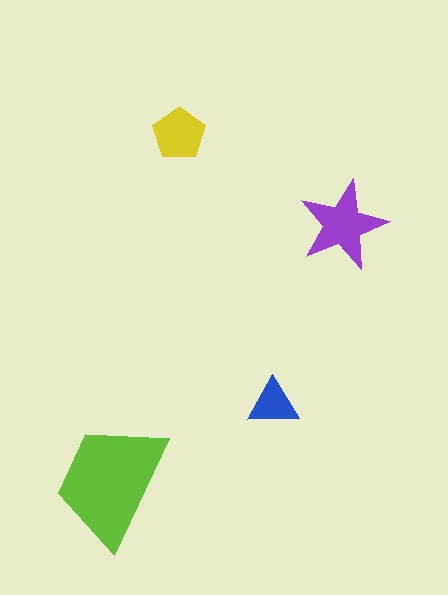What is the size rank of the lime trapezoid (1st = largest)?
1st.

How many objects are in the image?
There are 4 objects in the image.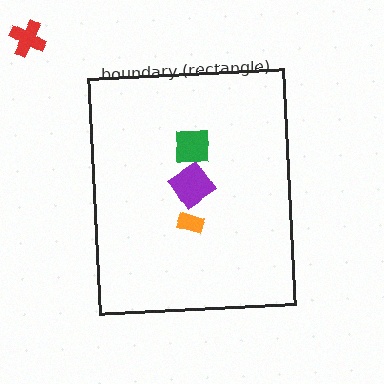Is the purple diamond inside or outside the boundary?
Inside.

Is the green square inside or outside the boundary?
Inside.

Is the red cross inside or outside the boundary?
Outside.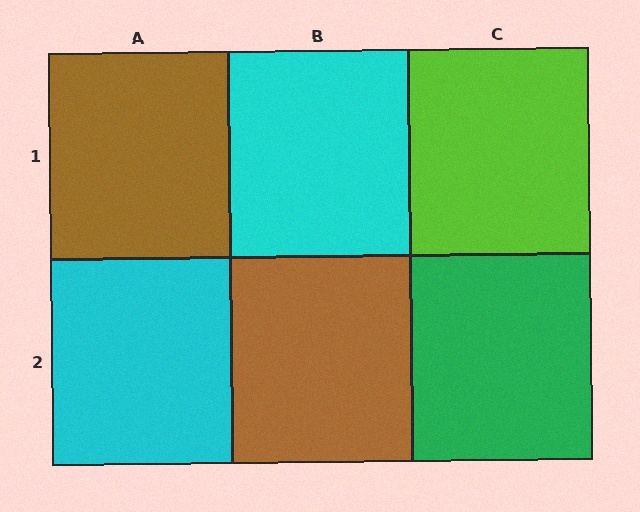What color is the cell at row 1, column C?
Lime.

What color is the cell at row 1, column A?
Brown.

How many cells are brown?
2 cells are brown.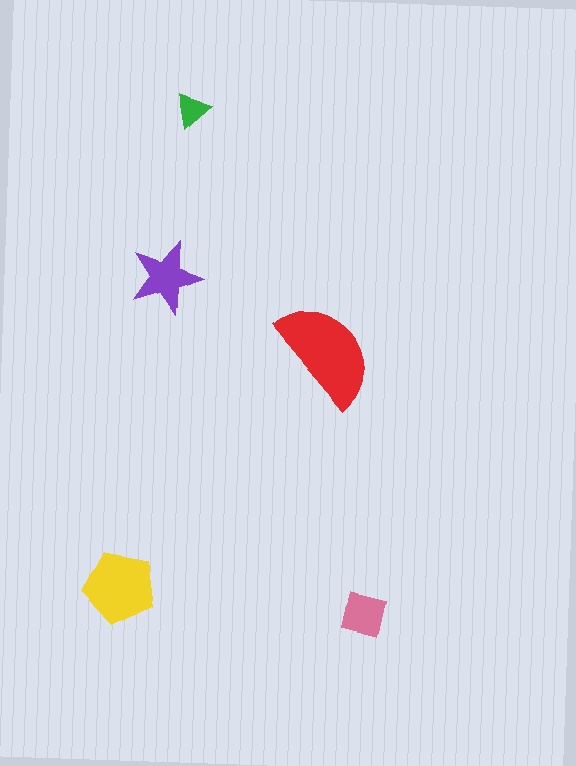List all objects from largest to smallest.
The red semicircle, the yellow pentagon, the purple star, the pink square, the green triangle.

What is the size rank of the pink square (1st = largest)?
4th.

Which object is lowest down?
The pink square is bottommost.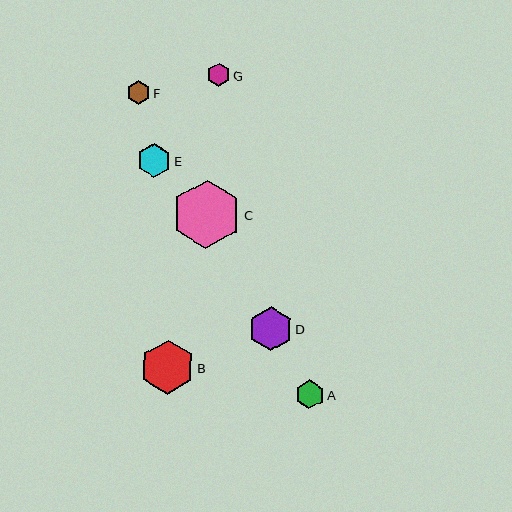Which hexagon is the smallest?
Hexagon G is the smallest with a size of approximately 23 pixels.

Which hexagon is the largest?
Hexagon C is the largest with a size of approximately 69 pixels.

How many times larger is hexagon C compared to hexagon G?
Hexagon C is approximately 2.9 times the size of hexagon G.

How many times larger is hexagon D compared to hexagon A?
Hexagon D is approximately 1.5 times the size of hexagon A.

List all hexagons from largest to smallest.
From largest to smallest: C, B, D, E, A, F, G.